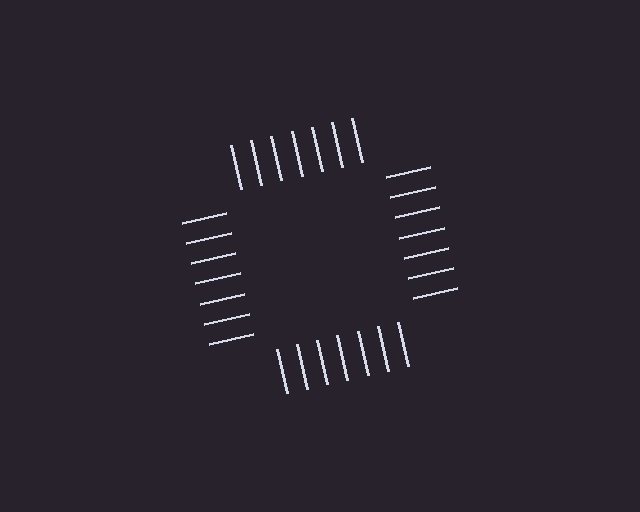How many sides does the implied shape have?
4 sides — the line-ends trace a square.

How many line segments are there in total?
28 — 7 along each of the 4 edges.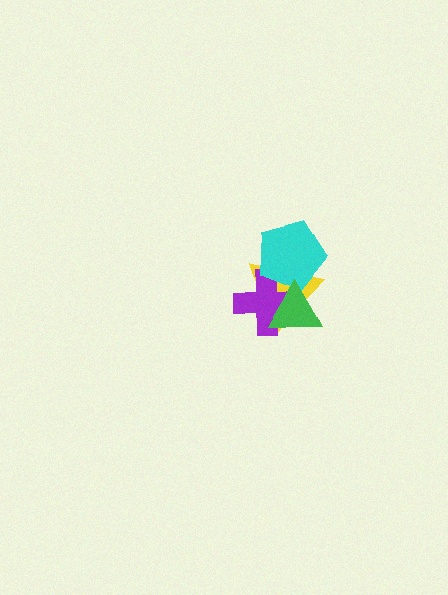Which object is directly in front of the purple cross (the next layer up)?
The cyan pentagon is directly in front of the purple cross.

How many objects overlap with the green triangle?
3 objects overlap with the green triangle.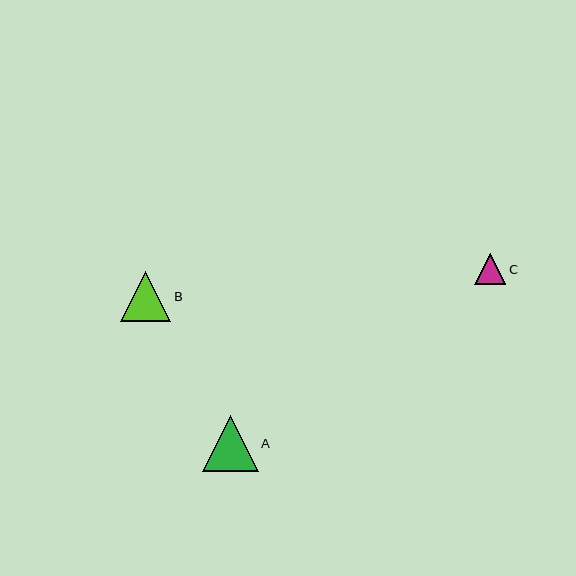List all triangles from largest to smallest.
From largest to smallest: A, B, C.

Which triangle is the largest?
Triangle A is the largest with a size of approximately 56 pixels.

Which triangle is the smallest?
Triangle C is the smallest with a size of approximately 31 pixels.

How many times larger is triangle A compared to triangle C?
Triangle A is approximately 1.8 times the size of triangle C.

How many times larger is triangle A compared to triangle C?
Triangle A is approximately 1.8 times the size of triangle C.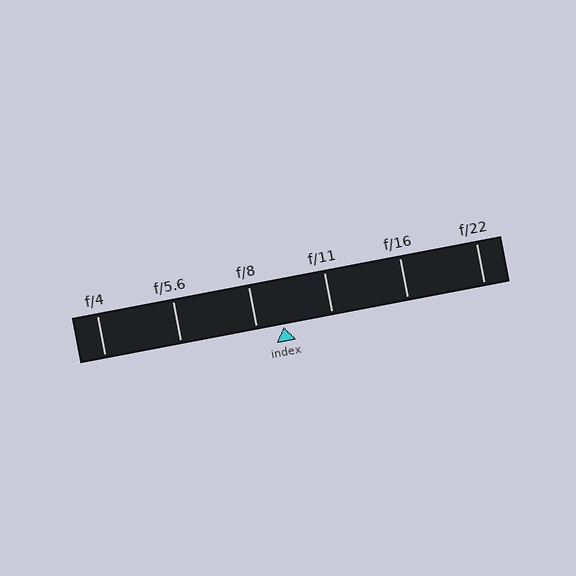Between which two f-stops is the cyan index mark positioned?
The index mark is between f/8 and f/11.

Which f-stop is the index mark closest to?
The index mark is closest to f/8.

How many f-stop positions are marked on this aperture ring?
There are 6 f-stop positions marked.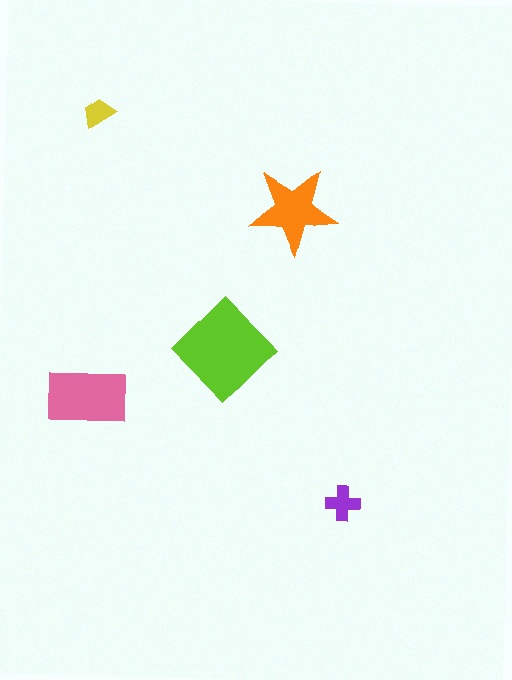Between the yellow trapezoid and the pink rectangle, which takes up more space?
The pink rectangle.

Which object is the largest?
The lime diamond.